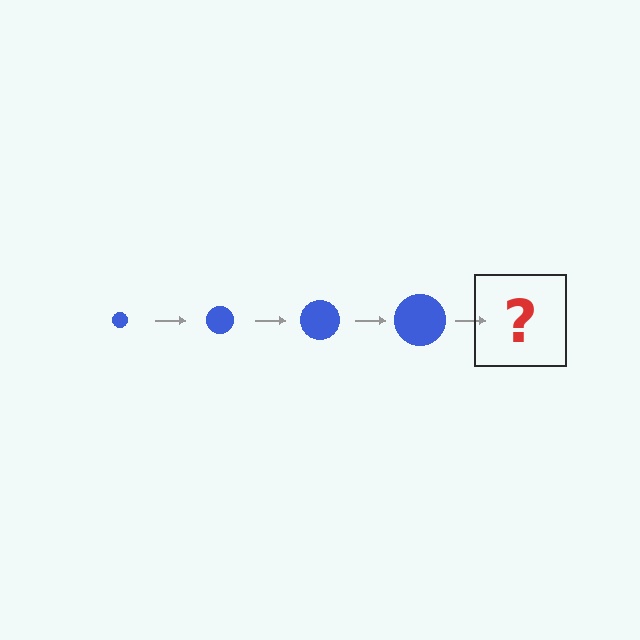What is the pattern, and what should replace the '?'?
The pattern is that the circle gets progressively larger each step. The '?' should be a blue circle, larger than the previous one.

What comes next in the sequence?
The next element should be a blue circle, larger than the previous one.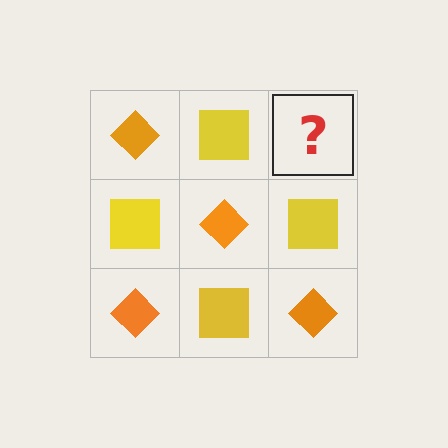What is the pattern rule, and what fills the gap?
The rule is that it alternates orange diamond and yellow square in a checkerboard pattern. The gap should be filled with an orange diamond.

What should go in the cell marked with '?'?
The missing cell should contain an orange diamond.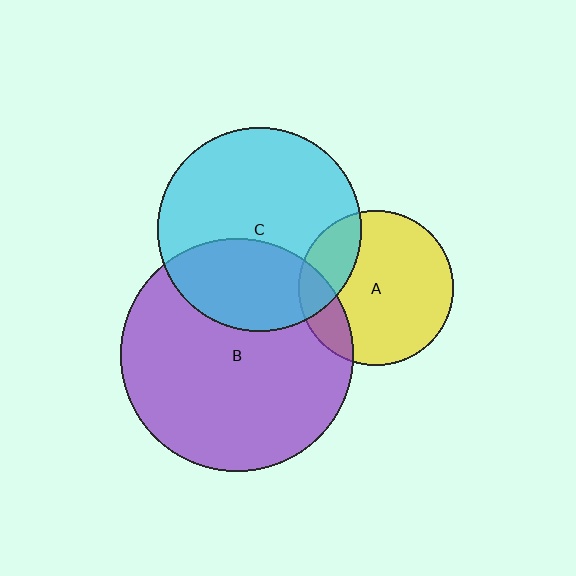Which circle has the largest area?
Circle B (purple).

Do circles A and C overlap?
Yes.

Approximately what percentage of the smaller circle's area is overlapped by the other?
Approximately 20%.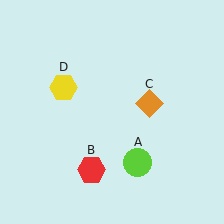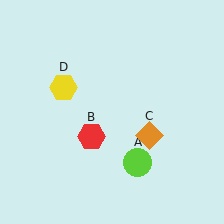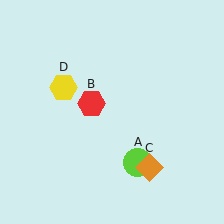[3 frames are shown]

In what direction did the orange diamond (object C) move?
The orange diamond (object C) moved down.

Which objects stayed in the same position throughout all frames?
Lime circle (object A) and yellow hexagon (object D) remained stationary.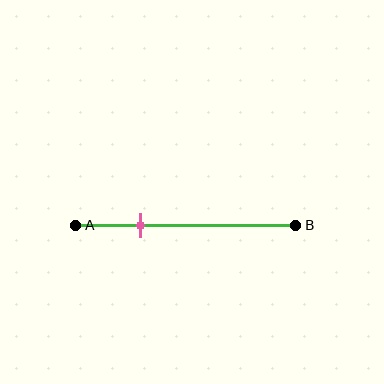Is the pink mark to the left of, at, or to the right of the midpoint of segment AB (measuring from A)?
The pink mark is to the left of the midpoint of segment AB.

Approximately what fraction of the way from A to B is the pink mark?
The pink mark is approximately 30% of the way from A to B.